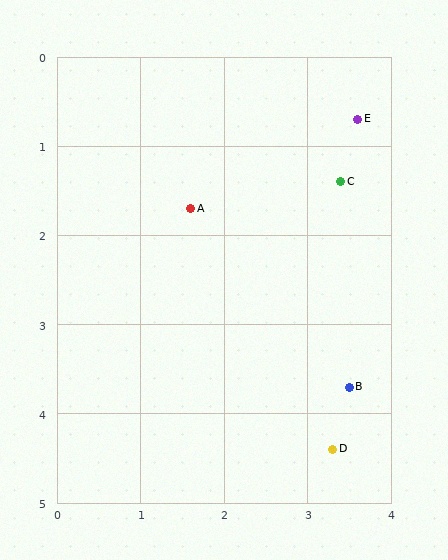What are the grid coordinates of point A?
Point A is at approximately (1.6, 1.7).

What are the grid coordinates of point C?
Point C is at approximately (3.4, 1.4).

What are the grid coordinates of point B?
Point B is at approximately (3.5, 3.7).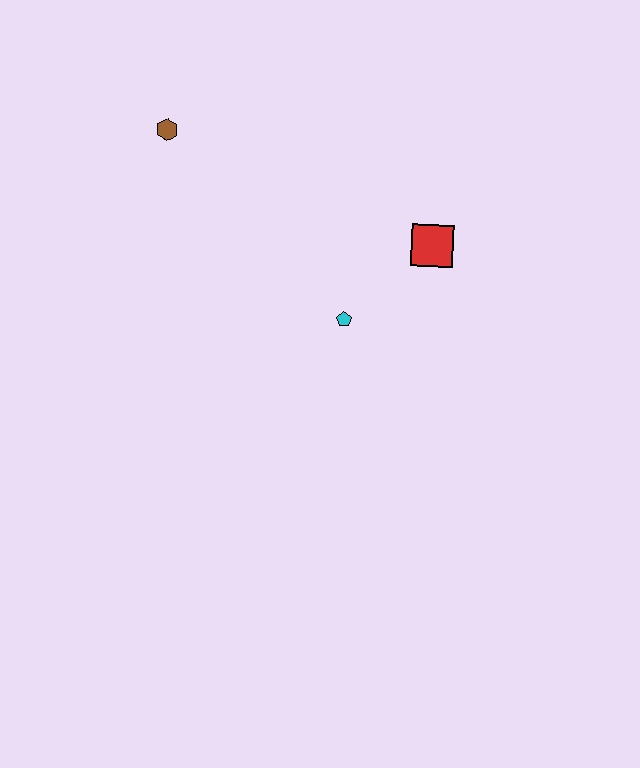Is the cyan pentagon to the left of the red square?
Yes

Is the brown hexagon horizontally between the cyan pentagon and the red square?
No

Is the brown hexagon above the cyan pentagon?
Yes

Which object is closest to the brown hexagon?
The cyan pentagon is closest to the brown hexagon.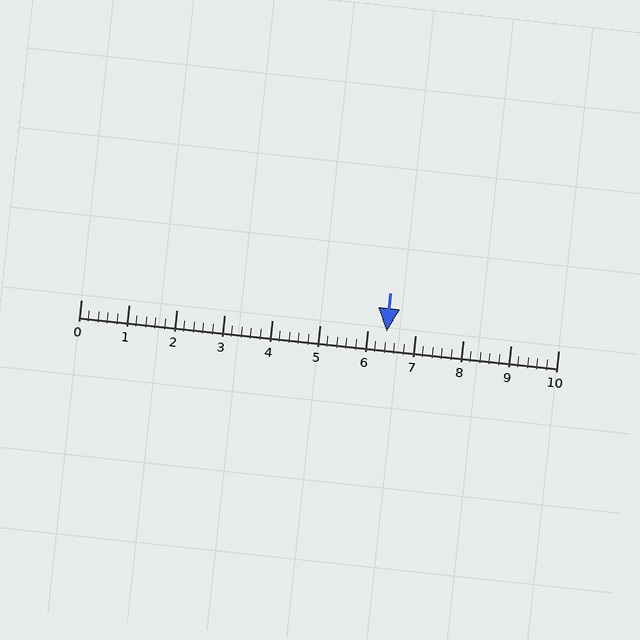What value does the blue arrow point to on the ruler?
The blue arrow points to approximately 6.4.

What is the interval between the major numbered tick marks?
The major tick marks are spaced 1 units apart.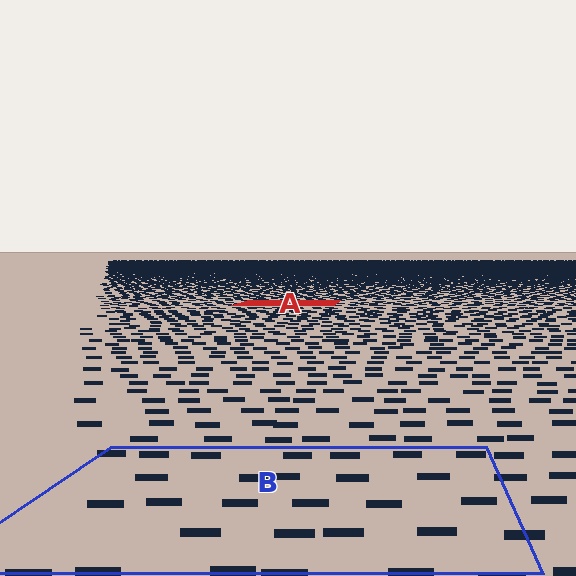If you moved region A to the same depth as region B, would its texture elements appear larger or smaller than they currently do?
They would appear larger. At a closer depth, the same texture elements are projected at a bigger on-screen size.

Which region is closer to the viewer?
Region B is closer. The texture elements there are larger and more spread out.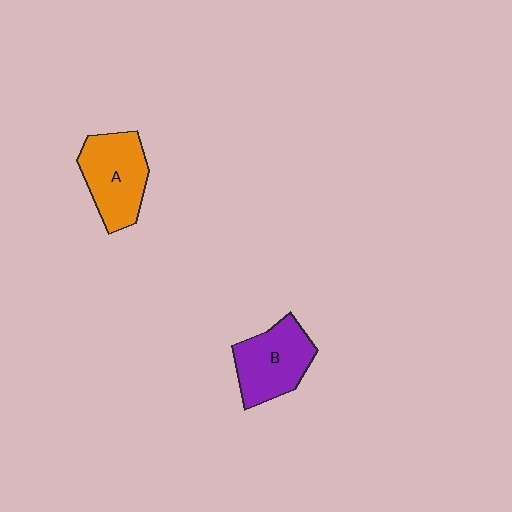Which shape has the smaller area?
Shape B (purple).